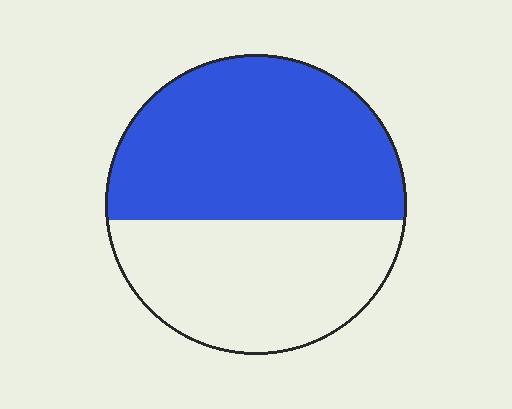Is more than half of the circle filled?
Yes.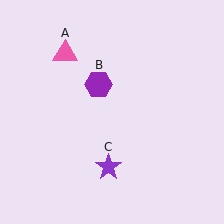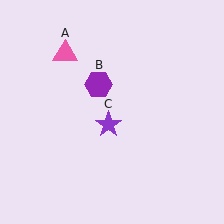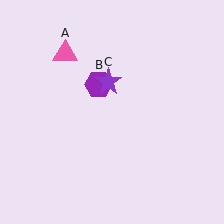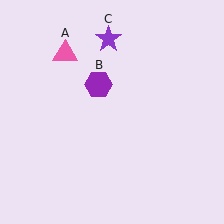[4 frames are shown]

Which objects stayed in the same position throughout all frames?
Pink triangle (object A) and purple hexagon (object B) remained stationary.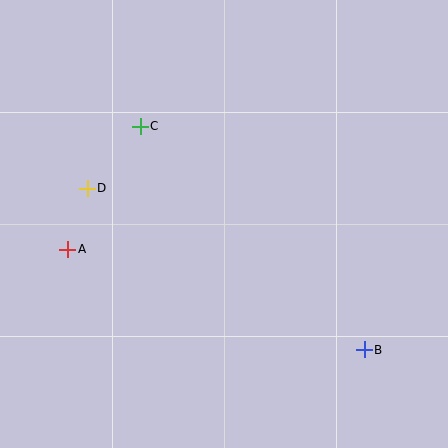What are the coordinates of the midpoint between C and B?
The midpoint between C and B is at (252, 238).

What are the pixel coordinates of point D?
Point D is at (87, 188).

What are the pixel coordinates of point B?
Point B is at (364, 350).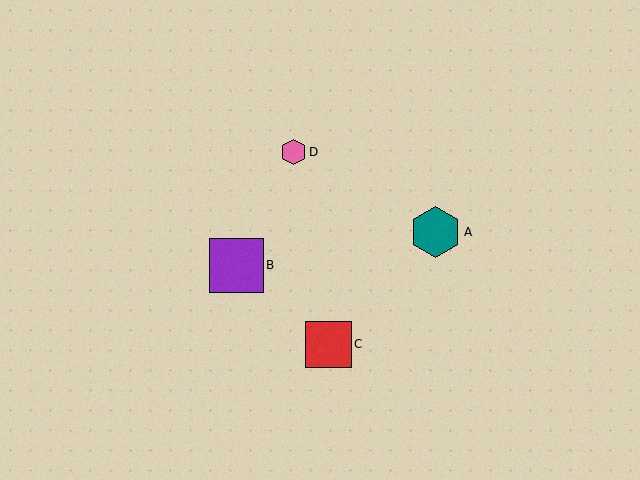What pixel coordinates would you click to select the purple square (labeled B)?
Click at (236, 265) to select the purple square B.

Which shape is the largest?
The purple square (labeled B) is the largest.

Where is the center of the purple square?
The center of the purple square is at (236, 265).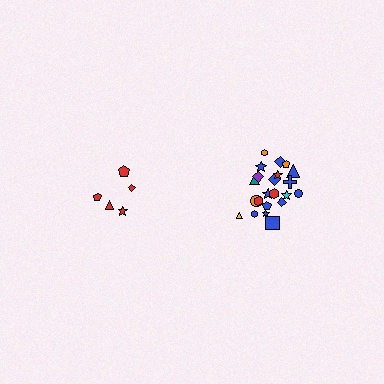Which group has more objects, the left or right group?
The right group.